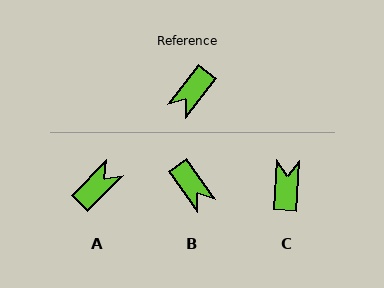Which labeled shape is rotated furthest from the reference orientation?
A, about 172 degrees away.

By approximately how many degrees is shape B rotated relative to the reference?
Approximately 72 degrees counter-clockwise.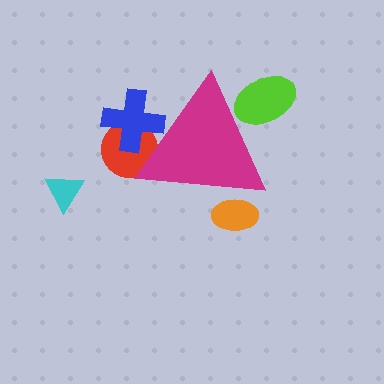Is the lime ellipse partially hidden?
Yes, the lime ellipse is partially hidden behind the magenta triangle.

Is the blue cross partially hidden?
Yes, the blue cross is partially hidden behind the magenta triangle.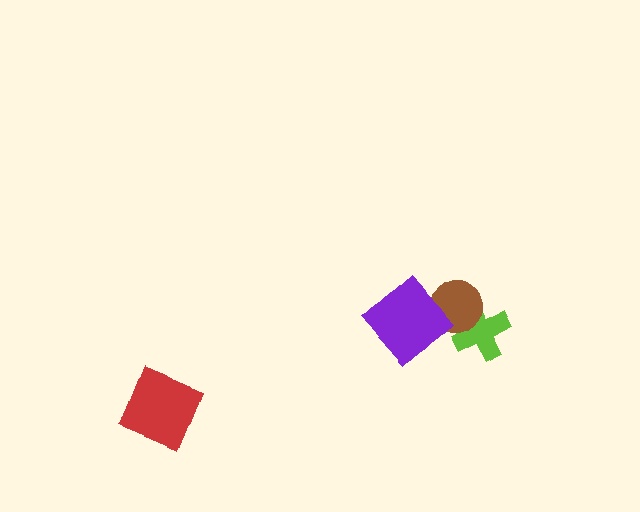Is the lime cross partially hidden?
Yes, it is partially covered by another shape.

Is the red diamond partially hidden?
No, no other shape covers it.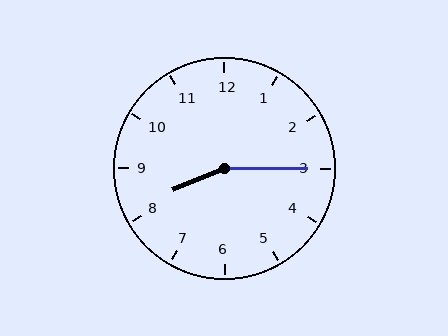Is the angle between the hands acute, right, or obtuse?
It is obtuse.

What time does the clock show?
8:15.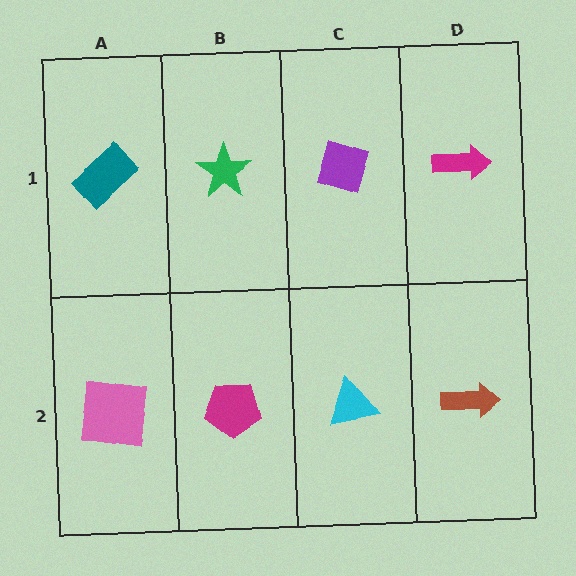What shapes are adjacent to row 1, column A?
A pink square (row 2, column A), a green star (row 1, column B).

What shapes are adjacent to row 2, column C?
A purple diamond (row 1, column C), a magenta pentagon (row 2, column B), a brown arrow (row 2, column D).